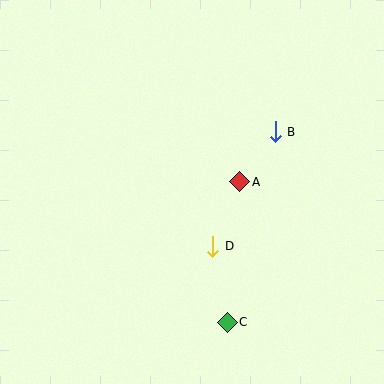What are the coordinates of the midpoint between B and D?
The midpoint between B and D is at (244, 189).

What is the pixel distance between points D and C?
The distance between D and C is 77 pixels.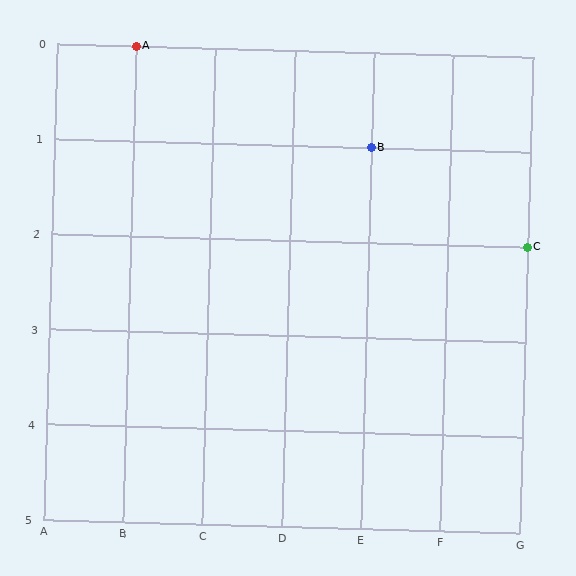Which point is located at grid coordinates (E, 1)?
Point B is at (E, 1).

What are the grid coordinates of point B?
Point B is at grid coordinates (E, 1).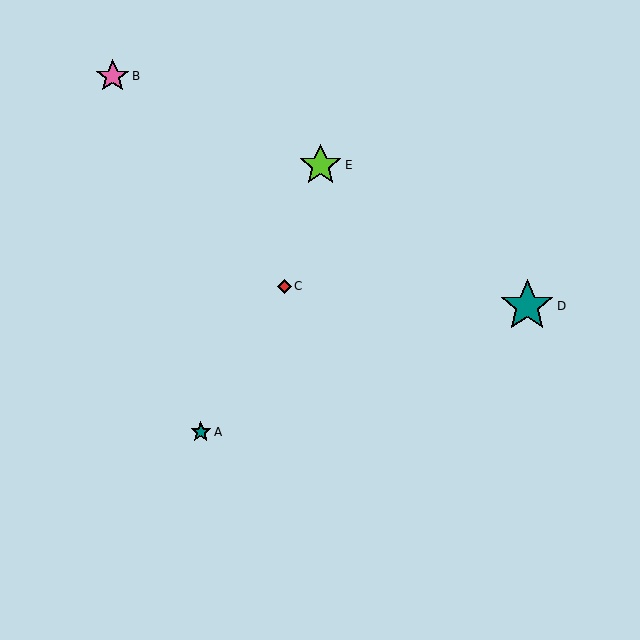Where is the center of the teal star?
The center of the teal star is at (201, 432).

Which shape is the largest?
The teal star (labeled D) is the largest.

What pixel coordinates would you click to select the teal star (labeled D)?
Click at (527, 306) to select the teal star D.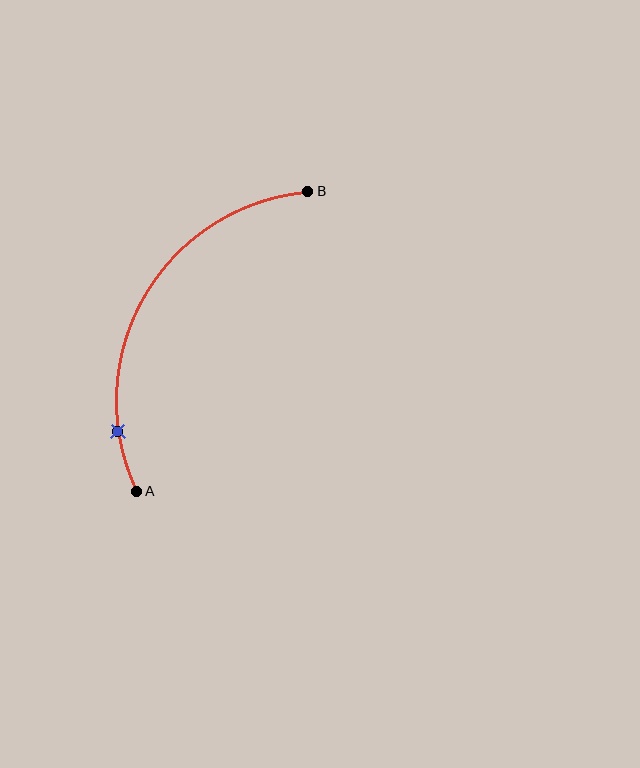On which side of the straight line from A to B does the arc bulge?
The arc bulges to the left of the straight line connecting A and B.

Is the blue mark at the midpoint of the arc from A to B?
No. The blue mark lies on the arc but is closer to endpoint A. The arc midpoint would be at the point on the curve equidistant along the arc from both A and B.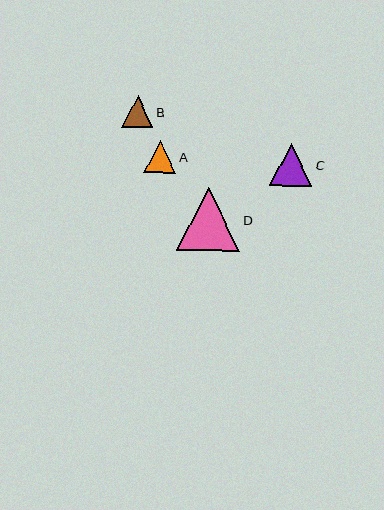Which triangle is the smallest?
Triangle B is the smallest with a size of approximately 31 pixels.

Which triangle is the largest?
Triangle D is the largest with a size of approximately 63 pixels.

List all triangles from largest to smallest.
From largest to smallest: D, C, A, B.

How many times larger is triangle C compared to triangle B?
Triangle C is approximately 1.4 times the size of triangle B.